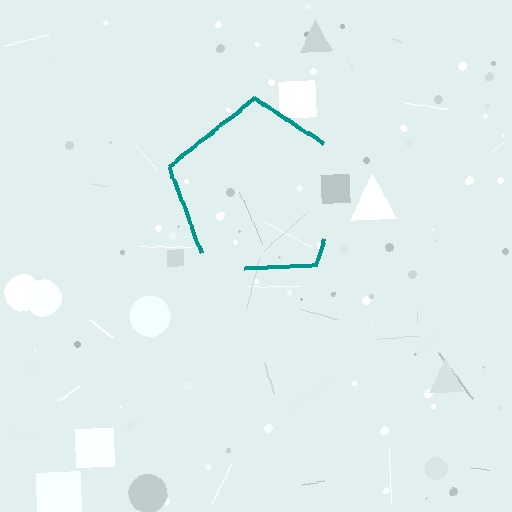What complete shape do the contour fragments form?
The contour fragments form a pentagon.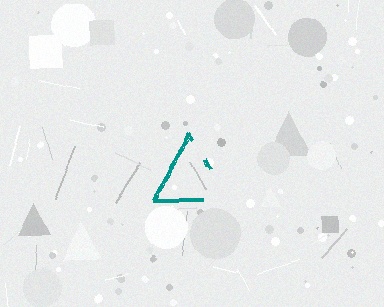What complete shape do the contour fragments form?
The contour fragments form a triangle.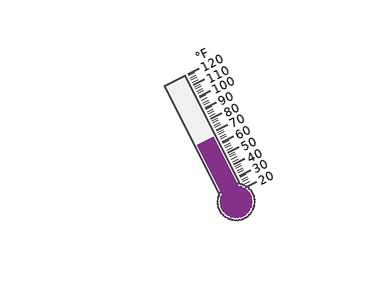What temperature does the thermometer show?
The thermometer shows approximately 66°F.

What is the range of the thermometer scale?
The thermometer scale ranges from 20°F to 120°F.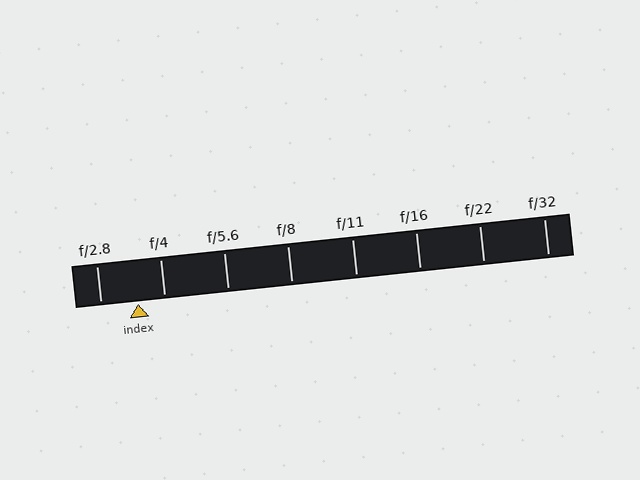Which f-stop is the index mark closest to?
The index mark is closest to f/4.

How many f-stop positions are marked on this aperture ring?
There are 8 f-stop positions marked.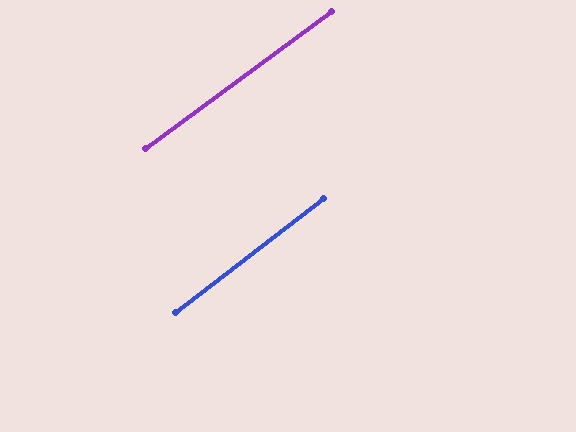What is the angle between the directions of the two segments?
Approximately 1 degree.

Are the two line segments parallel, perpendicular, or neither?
Parallel — their directions differ by only 1.2°.